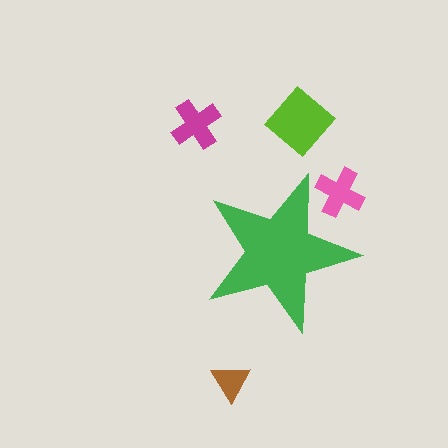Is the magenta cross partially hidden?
No, the magenta cross is fully visible.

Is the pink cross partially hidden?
Yes, the pink cross is partially hidden behind the green star.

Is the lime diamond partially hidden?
No, the lime diamond is fully visible.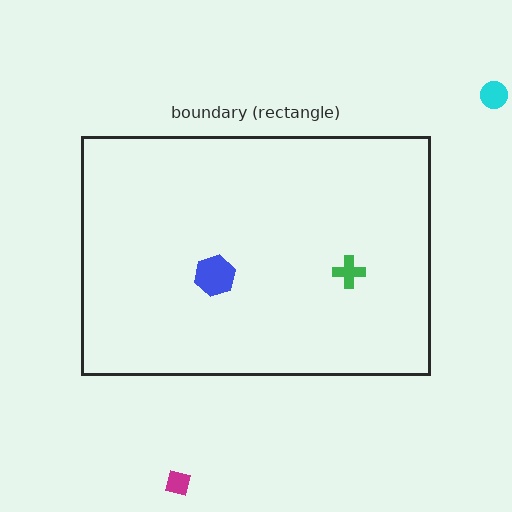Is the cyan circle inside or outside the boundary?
Outside.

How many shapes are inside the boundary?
2 inside, 2 outside.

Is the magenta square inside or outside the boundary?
Outside.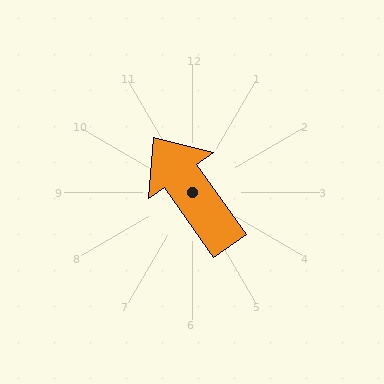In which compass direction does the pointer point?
Northwest.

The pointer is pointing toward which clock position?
Roughly 11 o'clock.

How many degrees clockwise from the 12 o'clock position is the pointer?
Approximately 325 degrees.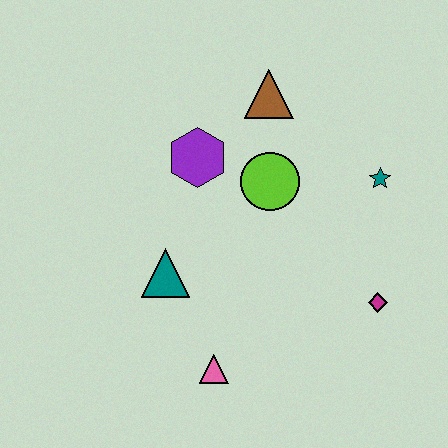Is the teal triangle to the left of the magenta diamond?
Yes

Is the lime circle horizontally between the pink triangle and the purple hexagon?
No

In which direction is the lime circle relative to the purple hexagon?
The lime circle is to the right of the purple hexagon.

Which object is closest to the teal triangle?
The pink triangle is closest to the teal triangle.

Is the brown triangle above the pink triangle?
Yes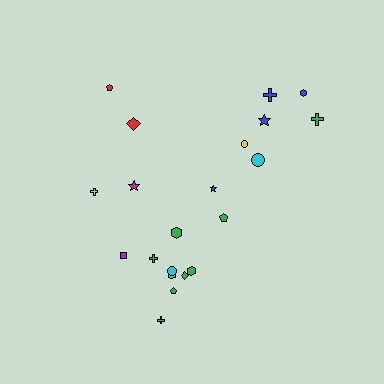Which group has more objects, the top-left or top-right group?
The top-right group.